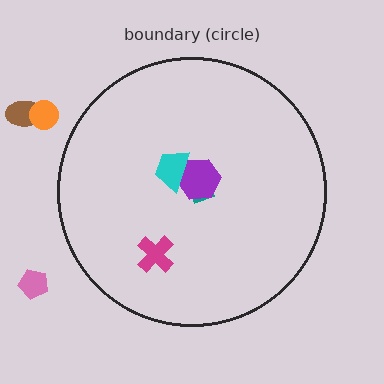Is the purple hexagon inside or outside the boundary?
Inside.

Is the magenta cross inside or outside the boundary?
Inside.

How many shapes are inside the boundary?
4 inside, 3 outside.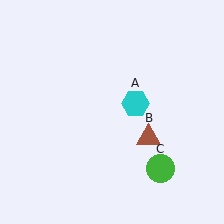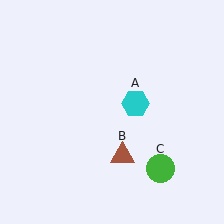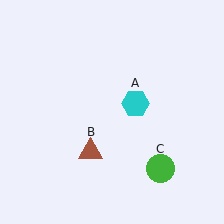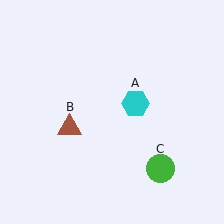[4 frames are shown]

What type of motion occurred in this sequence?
The brown triangle (object B) rotated clockwise around the center of the scene.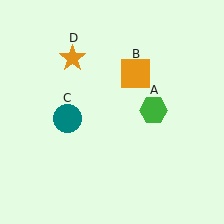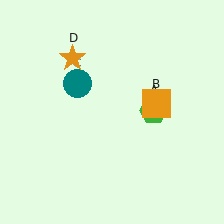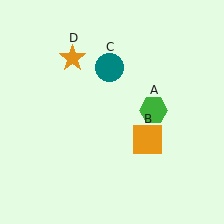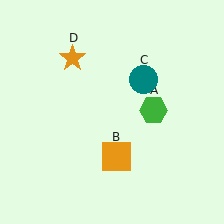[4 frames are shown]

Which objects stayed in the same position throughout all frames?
Green hexagon (object A) and orange star (object D) remained stationary.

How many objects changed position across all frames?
2 objects changed position: orange square (object B), teal circle (object C).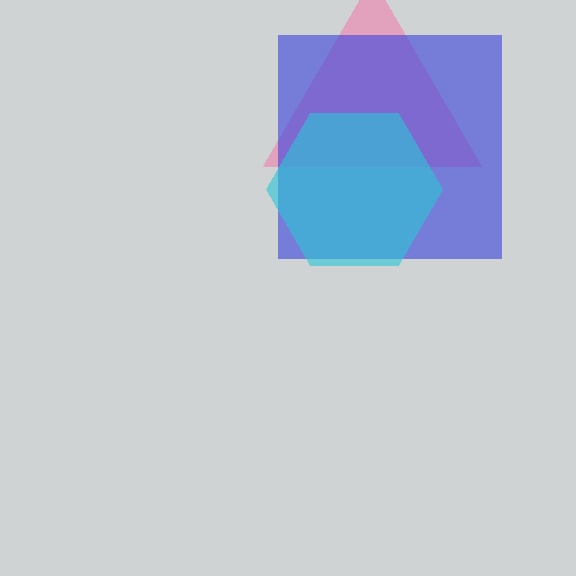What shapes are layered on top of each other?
The layered shapes are: a pink triangle, a blue square, a cyan hexagon.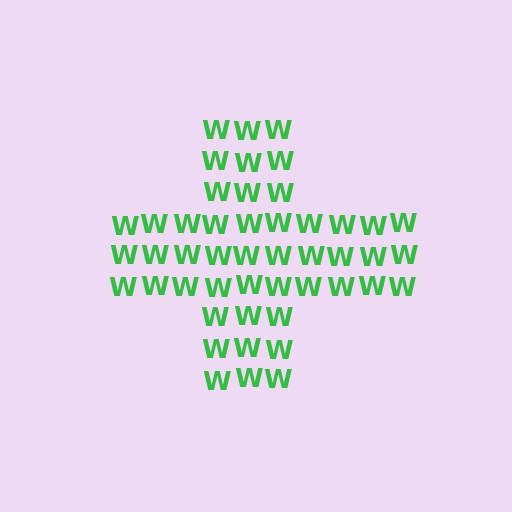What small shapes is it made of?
It is made of small letter W's.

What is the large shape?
The large shape is a cross.